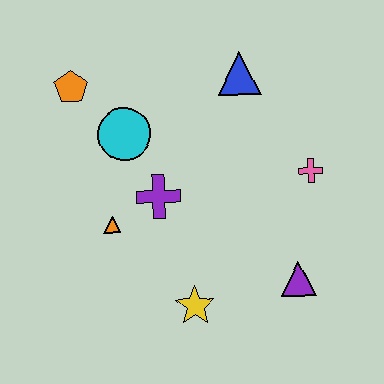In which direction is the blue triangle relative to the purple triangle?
The blue triangle is above the purple triangle.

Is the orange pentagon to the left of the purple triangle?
Yes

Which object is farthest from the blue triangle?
The yellow star is farthest from the blue triangle.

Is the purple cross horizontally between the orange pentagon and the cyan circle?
No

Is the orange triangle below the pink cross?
Yes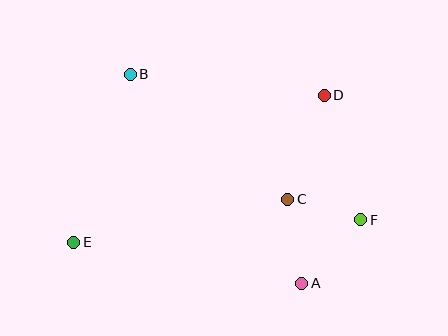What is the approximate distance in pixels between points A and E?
The distance between A and E is approximately 232 pixels.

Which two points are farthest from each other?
Points D and E are farthest from each other.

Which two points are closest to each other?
Points C and F are closest to each other.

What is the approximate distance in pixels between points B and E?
The distance between B and E is approximately 177 pixels.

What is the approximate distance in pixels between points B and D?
The distance between B and D is approximately 195 pixels.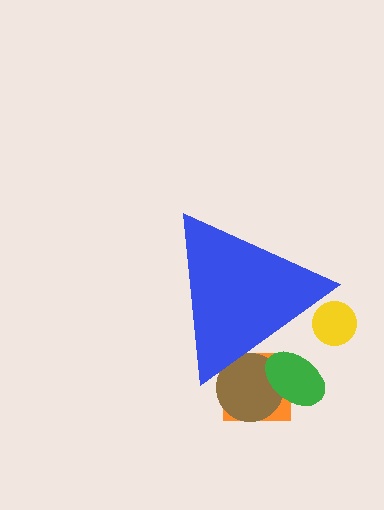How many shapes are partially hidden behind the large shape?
5 shapes are partially hidden.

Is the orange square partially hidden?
Yes, the orange square is partially hidden behind the blue triangle.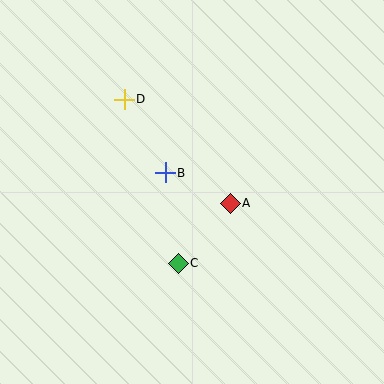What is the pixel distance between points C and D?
The distance between C and D is 172 pixels.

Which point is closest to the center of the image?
Point B at (165, 173) is closest to the center.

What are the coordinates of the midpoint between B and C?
The midpoint between B and C is at (172, 218).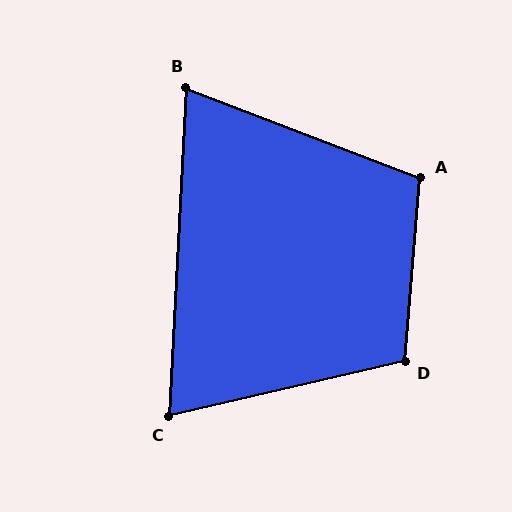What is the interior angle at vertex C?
Approximately 74 degrees (acute).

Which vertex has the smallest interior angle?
B, at approximately 72 degrees.